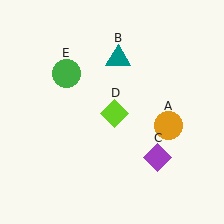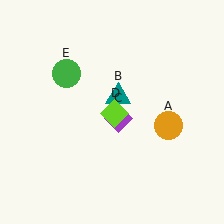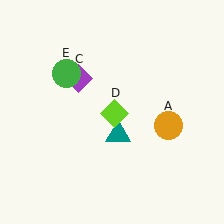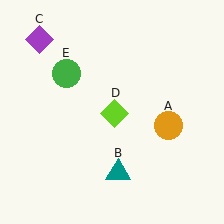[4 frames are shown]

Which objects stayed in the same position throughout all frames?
Orange circle (object A) and lime diamond (object D) and green circle (object E) remained stationary.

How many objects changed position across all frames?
2 objects changed position: teal triangle (object B), purple diamond (object C).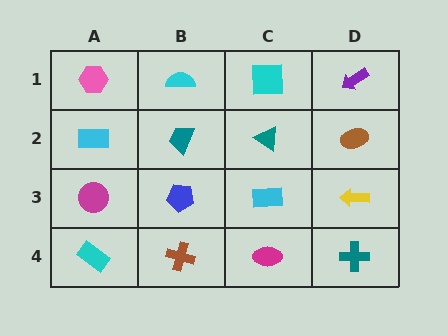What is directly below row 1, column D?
A brown ellipse.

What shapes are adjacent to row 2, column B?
A cyan semicircle (row 1, column B), a blue pentagon (row 3, column B), a cyan rectangle (row 2, column A), a teal triangle (row 2, column C).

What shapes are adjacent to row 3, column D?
A brown ellipse (row 2, column D), a teal cross (row 4, column D), a cyan rectangle (row 3, column C).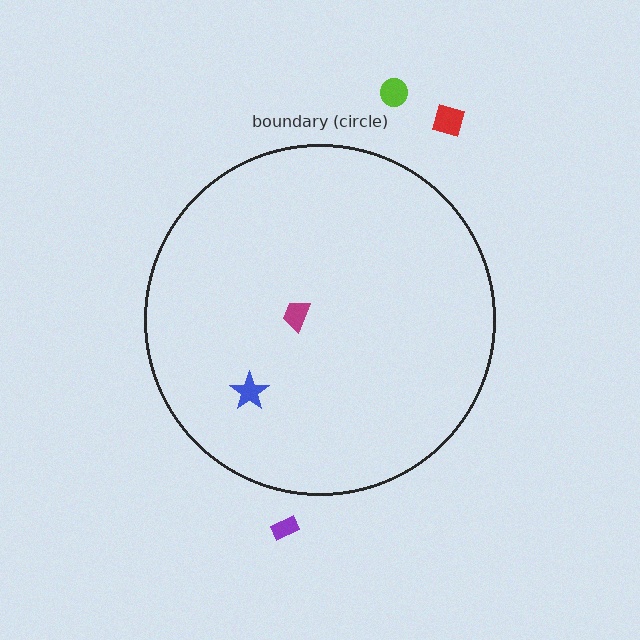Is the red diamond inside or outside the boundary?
Outside.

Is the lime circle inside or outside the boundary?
Outside.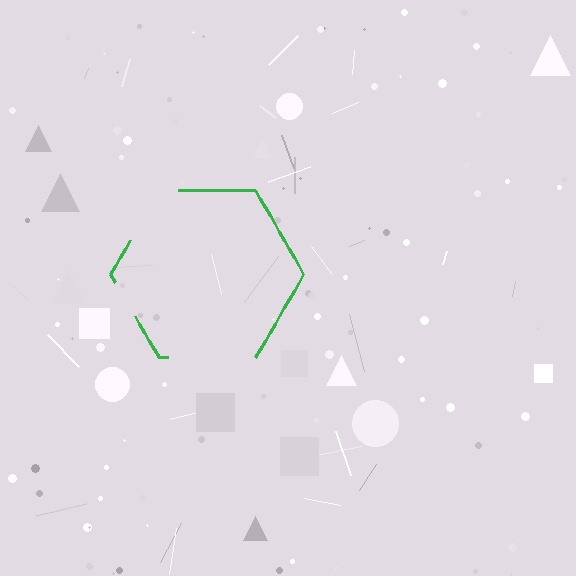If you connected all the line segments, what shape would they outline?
They would outline a hexagon.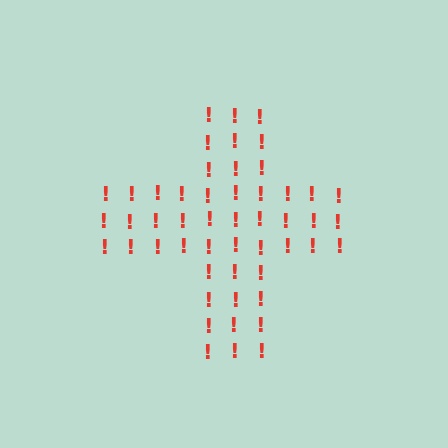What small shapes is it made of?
It is made of small exclamation marks.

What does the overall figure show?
The overall figure shows a cross.